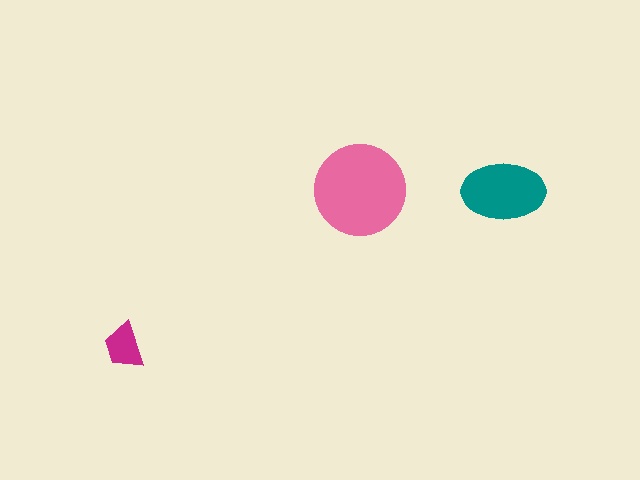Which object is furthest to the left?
The magenta trapezoid is leftmost.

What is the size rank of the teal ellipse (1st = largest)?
2nd.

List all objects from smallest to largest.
The magenta trapezoid, the teal ellipse, the pink circle.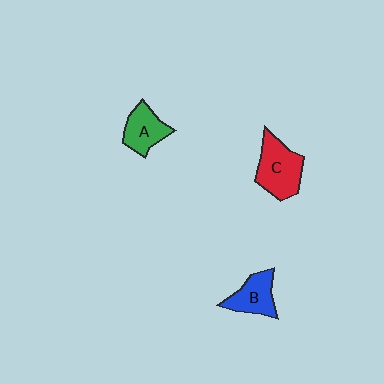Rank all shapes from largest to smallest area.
From largest to smallest: C (red), B (blue), A (green).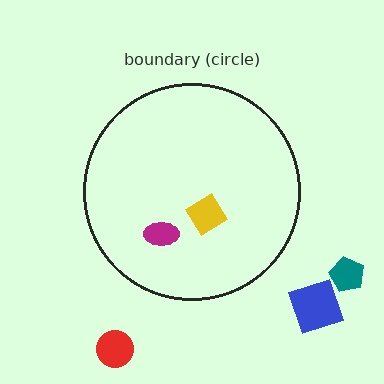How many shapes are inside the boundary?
2 inside, 3 outside.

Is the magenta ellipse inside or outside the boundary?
Inside.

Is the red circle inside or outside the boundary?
Outside.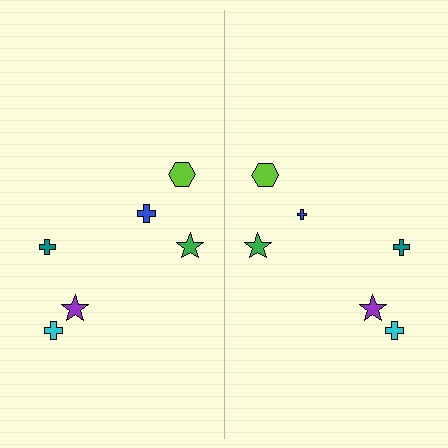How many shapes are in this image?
There are 12 shapes in this image.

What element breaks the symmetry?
The blue cross on the right side has a different size than its mirror counterpart.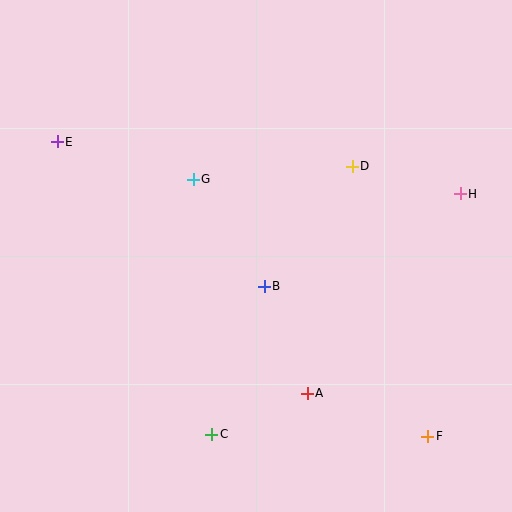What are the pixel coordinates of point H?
Point H is at (460, 194).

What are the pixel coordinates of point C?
Point C is at (212, 434).